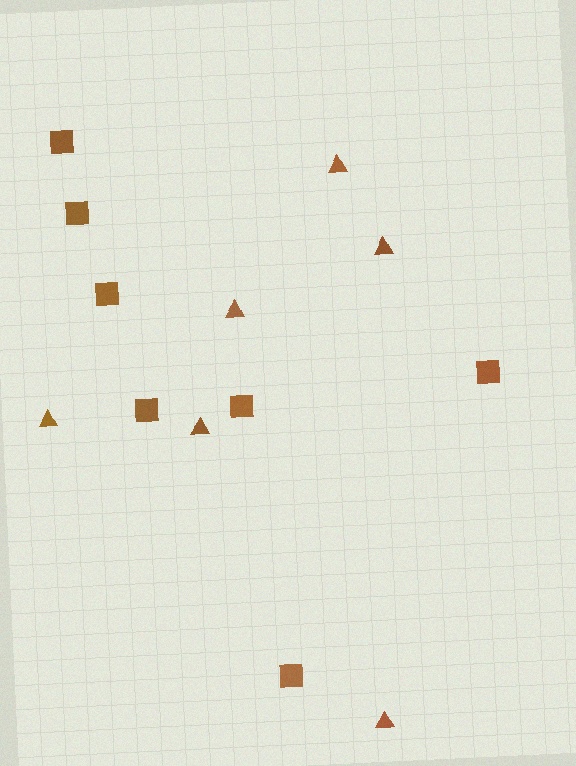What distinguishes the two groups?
There are 2 groups: one group of squares (7) and one group of triangles (6).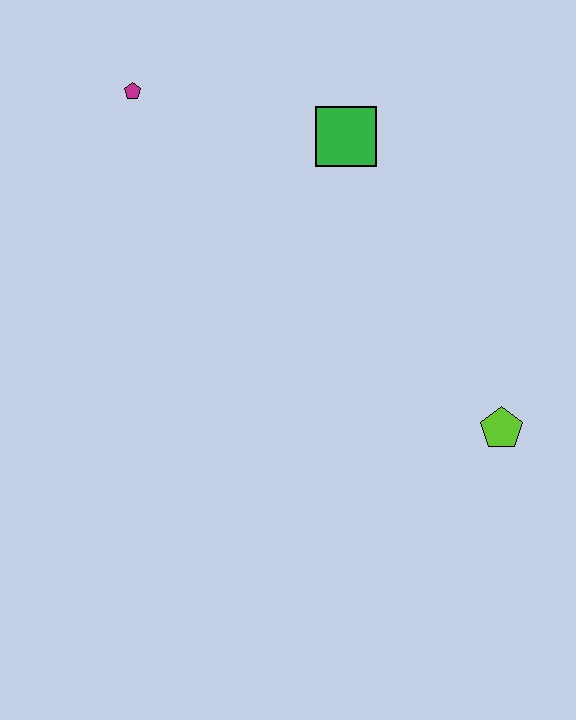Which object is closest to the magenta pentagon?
The green square is closest to the magenta pentagon.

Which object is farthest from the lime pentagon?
The magenta pentagon is farthest from the lime pentagon.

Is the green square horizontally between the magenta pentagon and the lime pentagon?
Yes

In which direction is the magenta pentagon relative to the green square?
The magenta pentagon is to the left of the green square.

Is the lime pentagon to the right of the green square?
Yes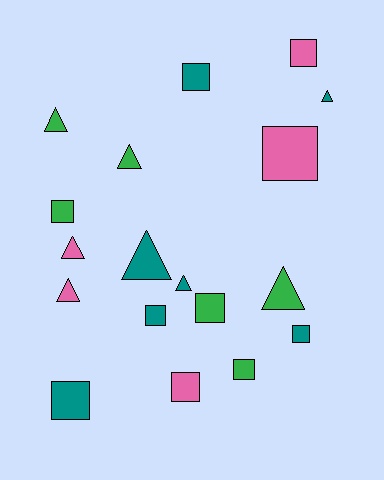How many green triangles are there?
There are 3 green triangles.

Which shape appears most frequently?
Square, with 10 objects.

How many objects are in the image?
There are 18 objects.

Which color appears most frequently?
Teal, with 7 objects.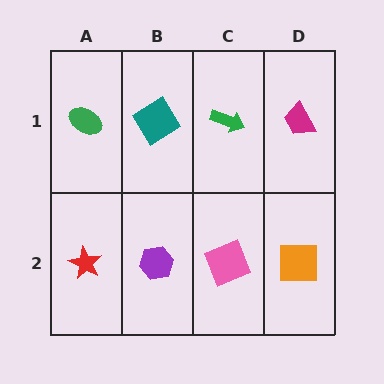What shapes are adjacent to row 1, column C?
A pink square (row 2, column C), a teal diamond (row 1, column B), a magenta trapezoid (row 1, column D).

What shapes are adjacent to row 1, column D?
An orange square (row 2, column D), a green arrow (row 1, column C).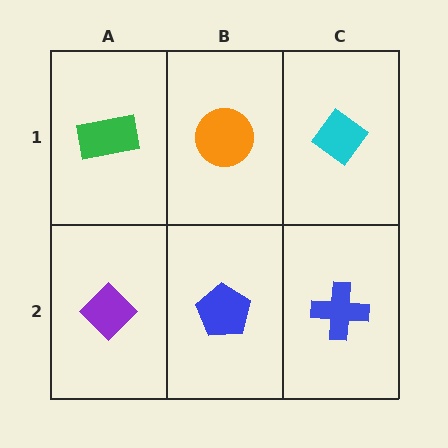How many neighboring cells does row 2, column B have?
3.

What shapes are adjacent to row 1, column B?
A blue pentagon (row 2, column B), a green rectangle (row 1, column A), a cyan diamond (row 1, column C).